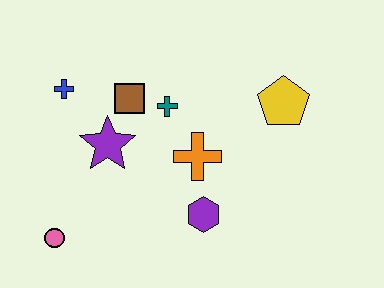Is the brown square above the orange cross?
Yes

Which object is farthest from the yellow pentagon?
The pink circle is farthest from the yellow pentagon.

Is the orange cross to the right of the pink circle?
Yes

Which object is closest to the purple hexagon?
The orange cross is closest to the purple hexagon.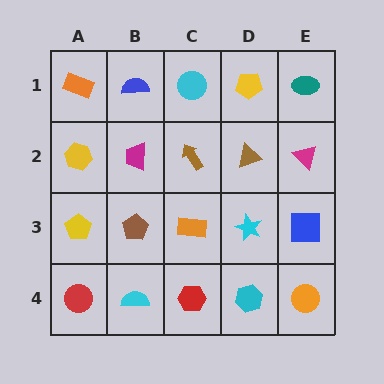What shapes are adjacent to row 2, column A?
An orange rectangle (row 1, column A), a yellow pentagon (row 3, column A), a magenta trapezoid (row 2, column B).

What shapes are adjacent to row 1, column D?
A brown triangle (row 2, column D), a cyan circle (row 1, column C), a teal ellipse (row 1, column E).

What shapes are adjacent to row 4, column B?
A brown pentagon (row 3, column B), a red circle (row 4, column A), a red hexagon (row 4, column C).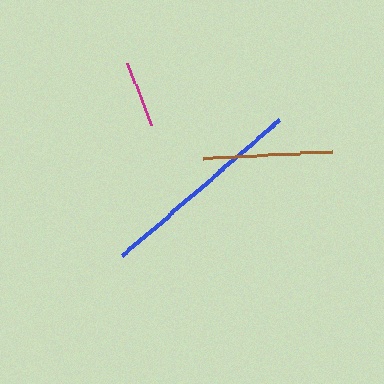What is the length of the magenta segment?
The magenta segment is approximately 66 pixels long.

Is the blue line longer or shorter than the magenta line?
The blue line is longer than the magenta line.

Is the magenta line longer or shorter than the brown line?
The brown line is longer than the magenta line.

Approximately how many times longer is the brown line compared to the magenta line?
The brown line is approximately 1.9 times the length of the magenta line.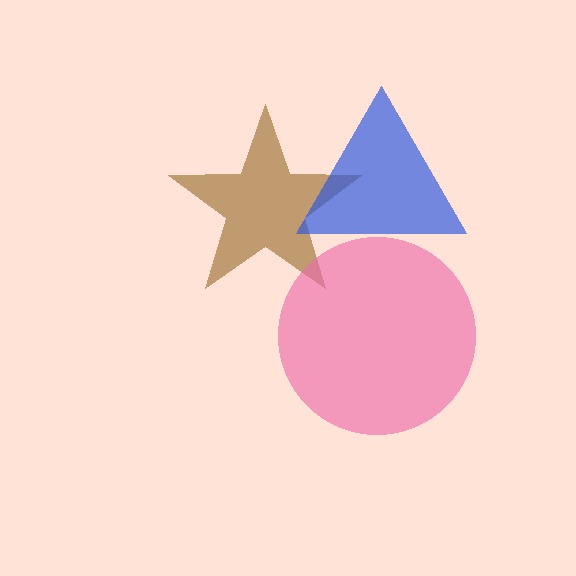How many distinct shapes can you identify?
There are 3 distinct shapes: a brown star, a blue triangle, a pink circle.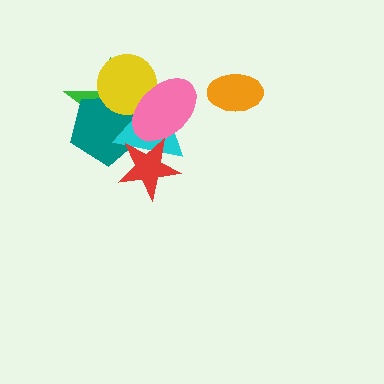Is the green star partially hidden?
Yes, it is partially covered by another shape.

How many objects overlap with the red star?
4 objects overlap with the red star.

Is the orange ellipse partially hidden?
No, no other shape covers it.